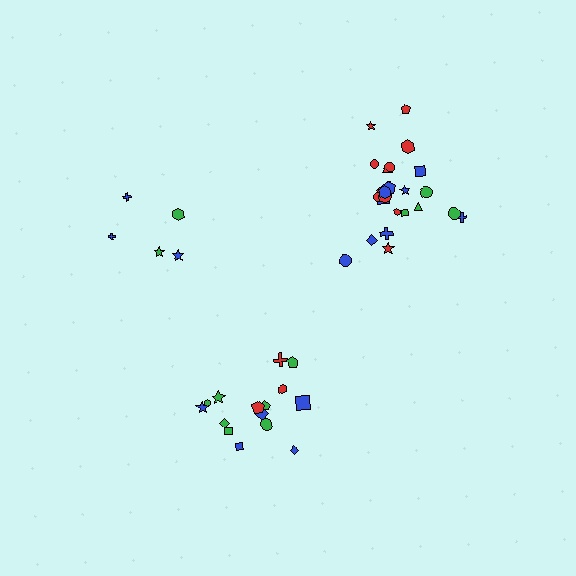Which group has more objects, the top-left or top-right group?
The top-right group.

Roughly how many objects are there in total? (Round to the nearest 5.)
Roughly 45 objects in total.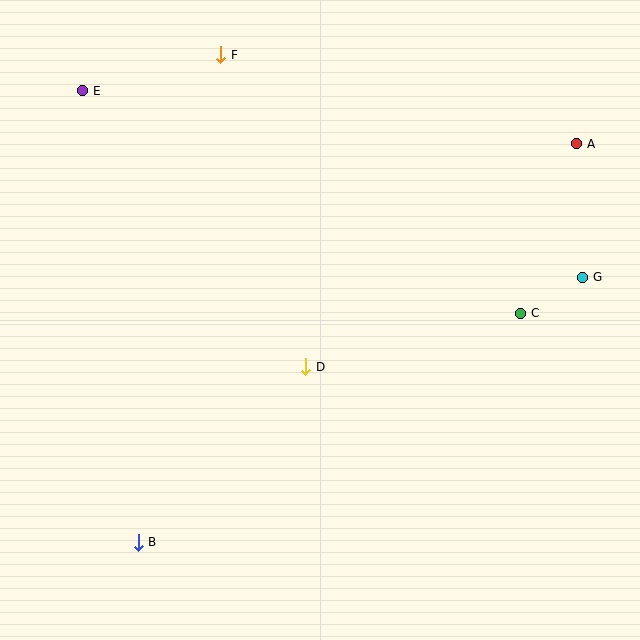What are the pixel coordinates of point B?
Point B is at (138, 542).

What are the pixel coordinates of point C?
Point C is at (521, 313).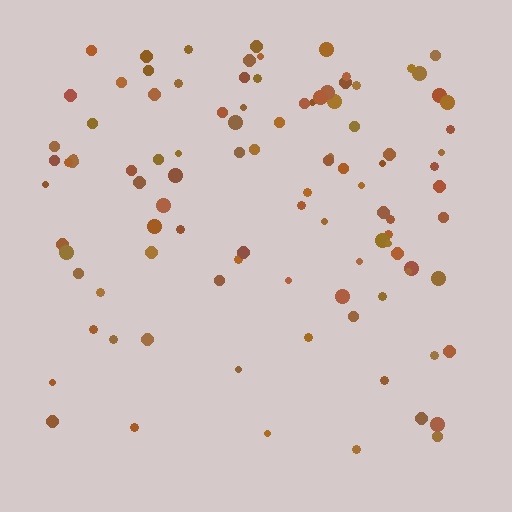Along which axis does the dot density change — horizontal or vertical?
Vertical.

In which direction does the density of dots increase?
From bottom to top, with the top side densest.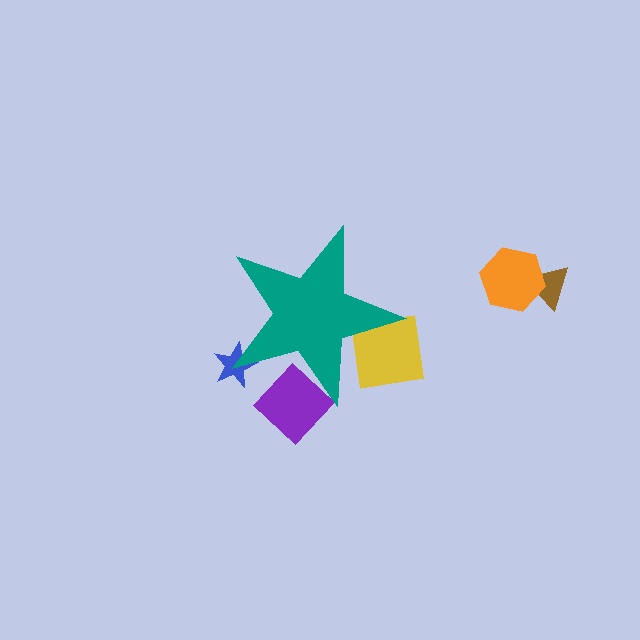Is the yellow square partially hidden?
Yes, the yellow square is partially hidden behind the teal star.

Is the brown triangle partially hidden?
No, the brown triangle is fully visible.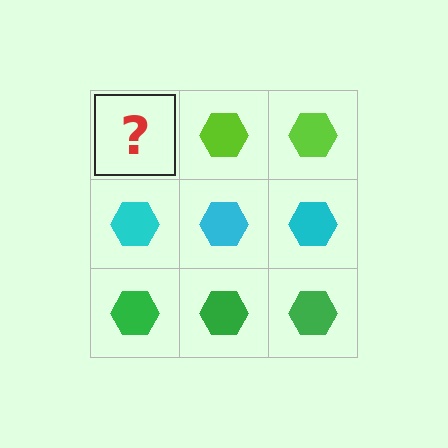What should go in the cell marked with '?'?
The missing cell should contain a lime hexagon.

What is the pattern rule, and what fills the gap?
The rule is that each row has a consistent color. The gap should be filled with a lime hexagon.